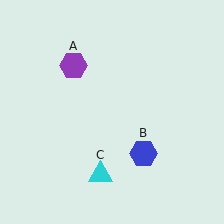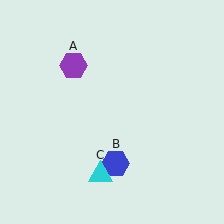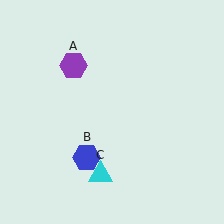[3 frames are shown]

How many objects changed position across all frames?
1 object changed position: blue hexagon (object B).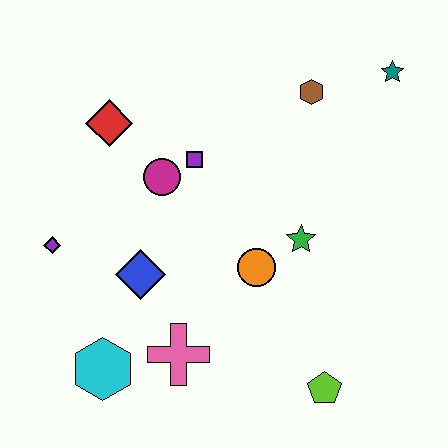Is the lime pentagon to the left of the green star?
No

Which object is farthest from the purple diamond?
The teal star is farthest from the purple diamond.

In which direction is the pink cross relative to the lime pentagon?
The pink cross is to the left of the lime pentagon.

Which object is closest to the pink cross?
The cyan hexagon is closest to the pink cross.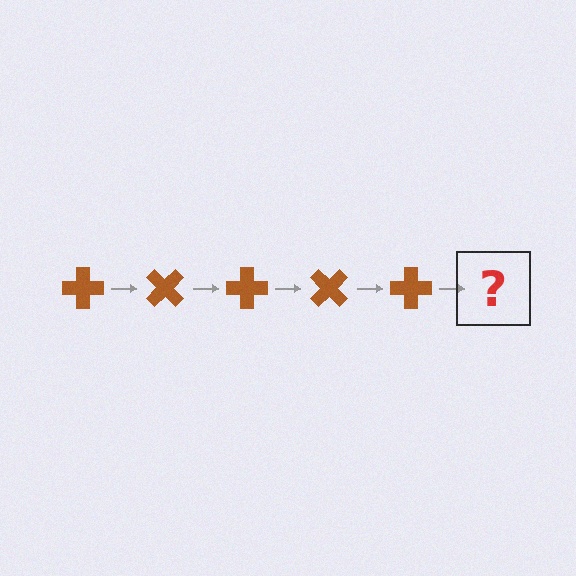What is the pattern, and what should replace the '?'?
The pattern is that the cross rotates 45 degrees each step. The '?' should be a brown cross rotated 225 degrees.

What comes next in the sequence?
The next element should be a brown cross rotated 225 degrees.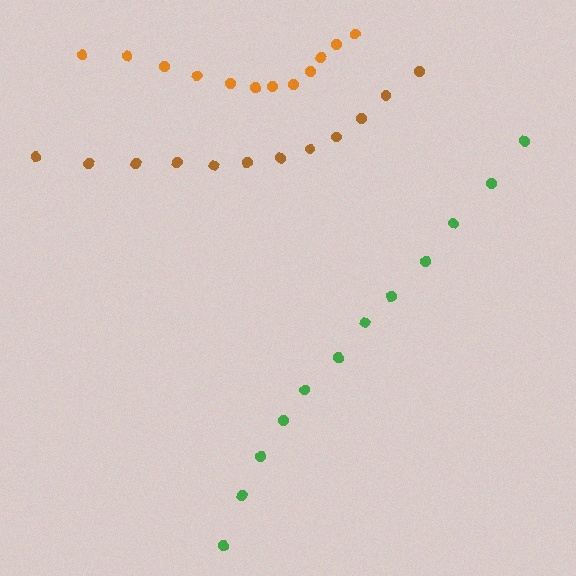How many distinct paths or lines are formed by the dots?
There are 3 distinct paths.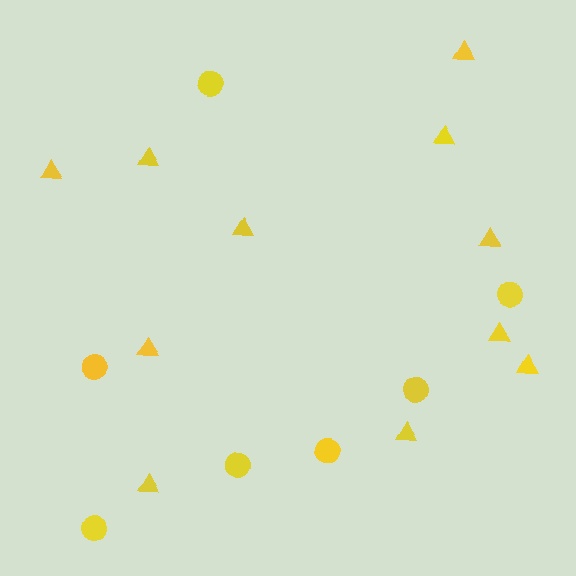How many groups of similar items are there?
There are 2 groups: one group of triangles (11) and one group of circles (7).